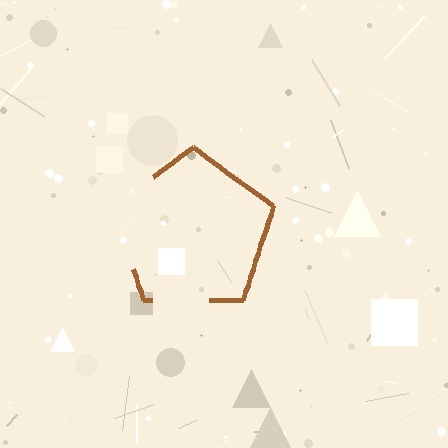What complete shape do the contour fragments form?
The contour fragments form a pentagon.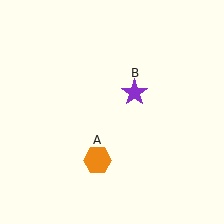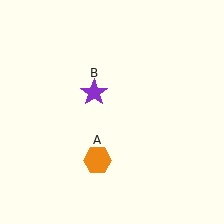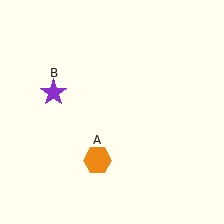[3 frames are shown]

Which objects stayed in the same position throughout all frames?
Orange hexagon (object A) remained stationary.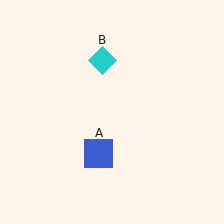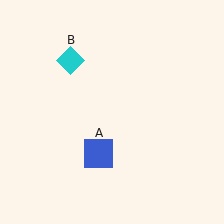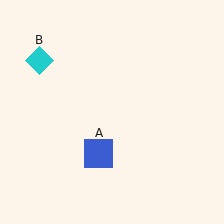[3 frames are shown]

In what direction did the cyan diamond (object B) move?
The cyan diamond (object B) moved left.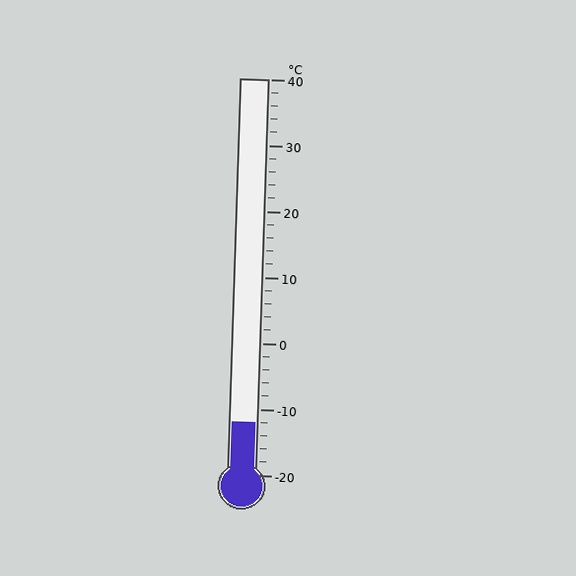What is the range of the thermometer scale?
The thermometer scale ranges from -20°C to 40°C.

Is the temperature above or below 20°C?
The temperature is below 20°C.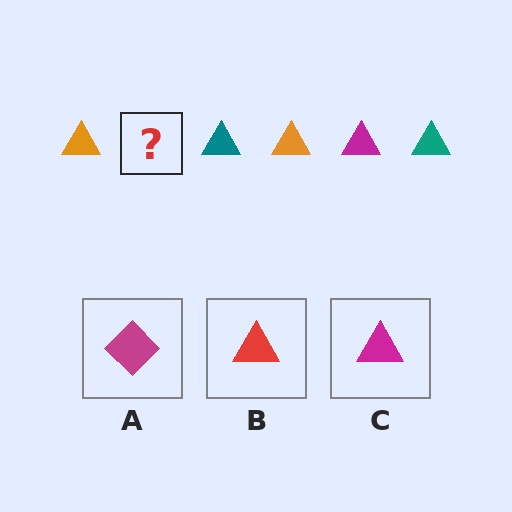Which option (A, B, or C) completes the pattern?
C.